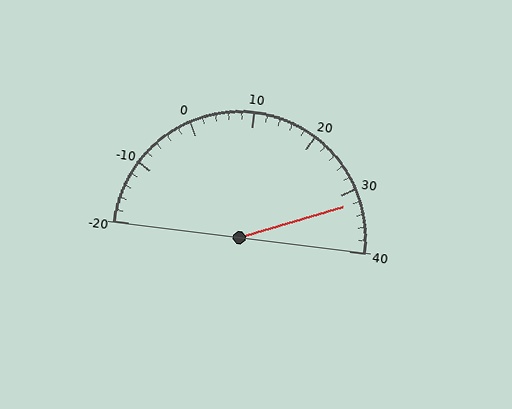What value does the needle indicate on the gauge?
The needle indicates approximately 32.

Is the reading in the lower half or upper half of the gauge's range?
The reading is in the upper half of the range (-20 to 40).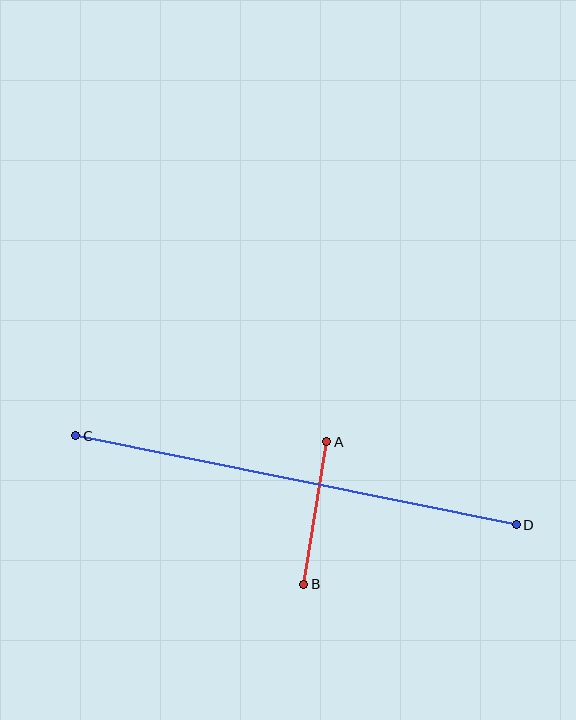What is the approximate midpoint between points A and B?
The midpoint is at approximately (315, 513) pixels.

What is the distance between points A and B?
The distance is approximately 144 pixels.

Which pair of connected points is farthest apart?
Points C and D are farthest apart.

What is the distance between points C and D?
The distance is approximately 449 pixels.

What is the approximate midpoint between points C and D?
The midpoint is at approximately (296, 480) pixels.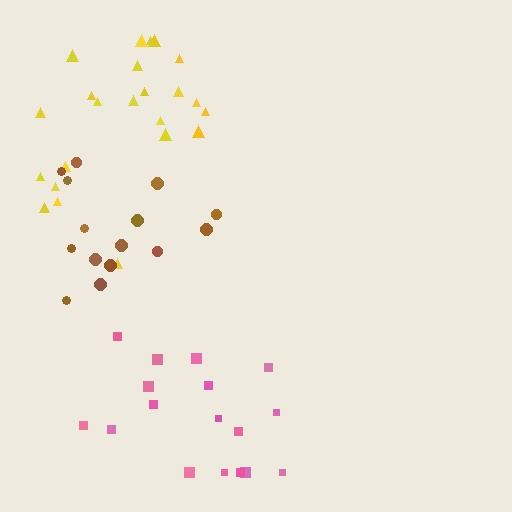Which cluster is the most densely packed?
Yellow.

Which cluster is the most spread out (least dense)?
Brown.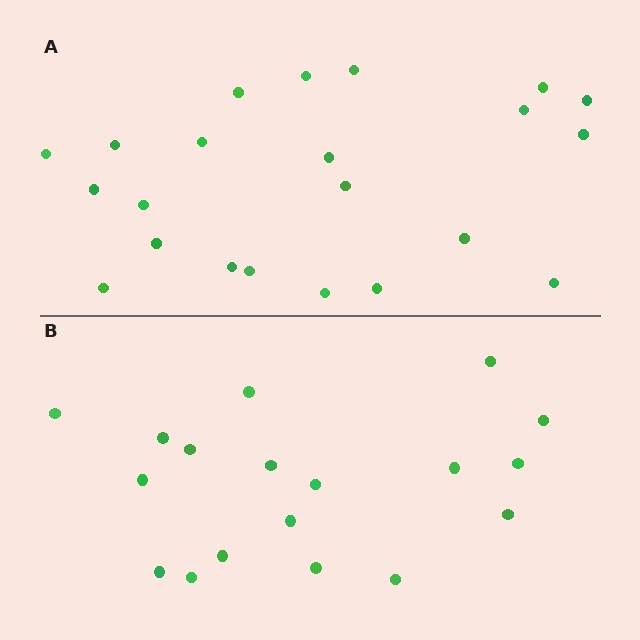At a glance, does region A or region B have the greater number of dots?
Region A (the top region) has more dots.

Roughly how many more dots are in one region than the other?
Region A has about 4 more dots than region B.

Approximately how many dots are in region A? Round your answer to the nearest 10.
About 20 dots. (The exact count is 22, which rounds to 20.)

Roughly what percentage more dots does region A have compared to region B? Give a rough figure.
About 20% more.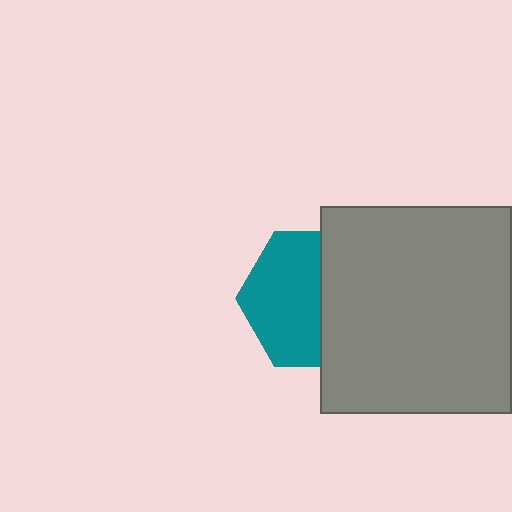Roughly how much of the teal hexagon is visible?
About half of it is visible (roughly 55%).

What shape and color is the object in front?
The object in front is a gray rectangle.